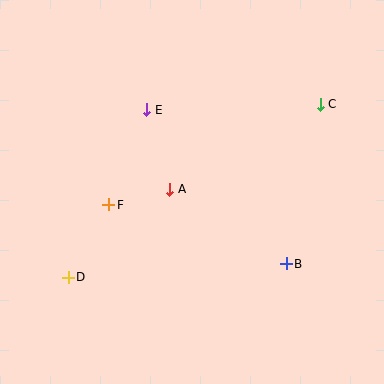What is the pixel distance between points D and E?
The distance between D and E is 185 pixels.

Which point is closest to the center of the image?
Point A at (170, 189) is closest to the center.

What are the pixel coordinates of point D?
Point D is at (68, 277).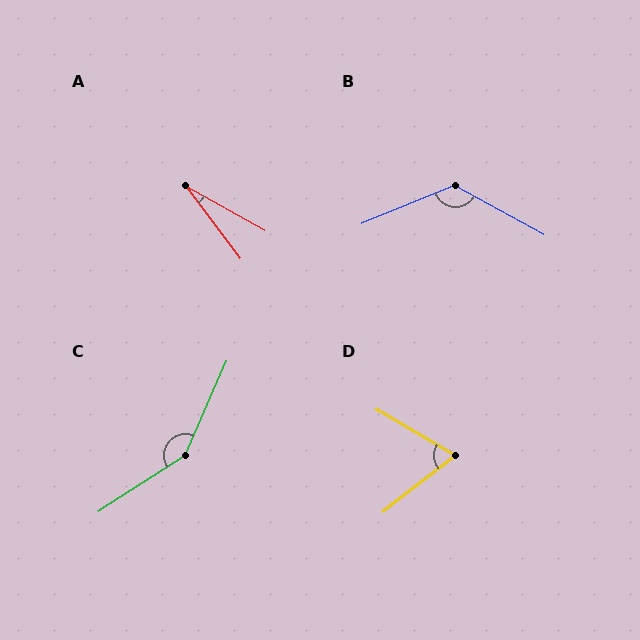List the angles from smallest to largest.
A (24°), D (68°), B (129°), C (146°).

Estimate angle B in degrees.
Approximately 129 degrees.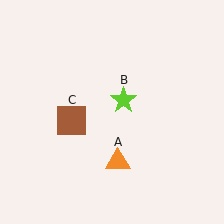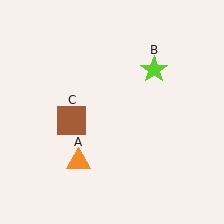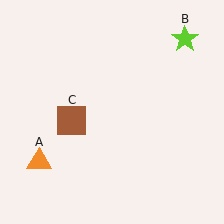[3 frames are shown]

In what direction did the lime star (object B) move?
The lime star (object B) moved up and to the right.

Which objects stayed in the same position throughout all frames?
Brown square (object C) remained stationary.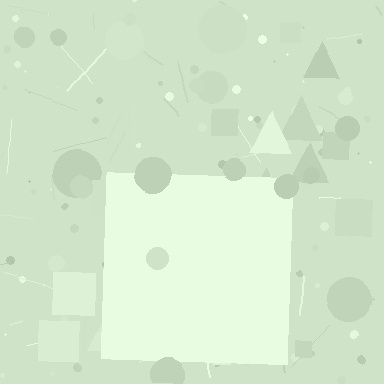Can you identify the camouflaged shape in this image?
The camouflaged shape is a square.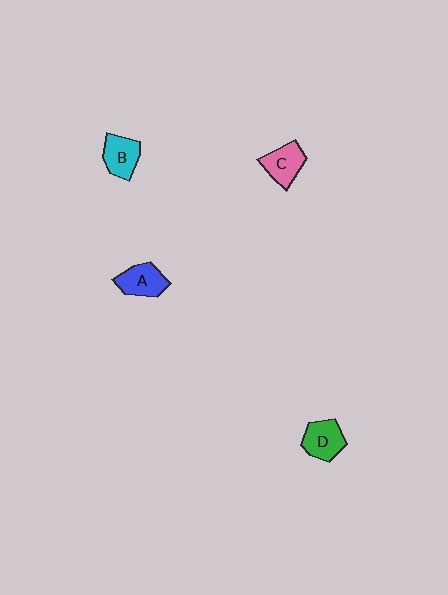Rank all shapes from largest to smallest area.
From largest to smallest: D (green), A (blue), C (pink), B (cyan).